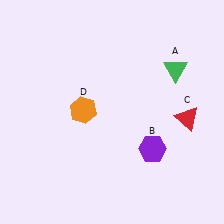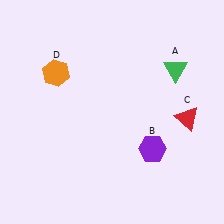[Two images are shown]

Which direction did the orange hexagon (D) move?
The orange hexagon (D) moved up.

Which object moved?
The orange hexagon (D) moved up.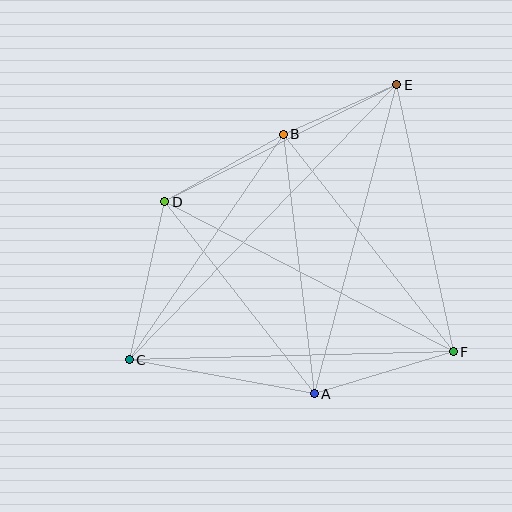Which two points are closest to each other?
Points B and E are closest to each other.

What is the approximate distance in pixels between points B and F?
The distance between B and F is approximately 276 pixels.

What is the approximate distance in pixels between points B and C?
The distance between B and C is approximately 273 pixels.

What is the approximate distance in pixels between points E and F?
The distance between E and F is approximately 273 pixels.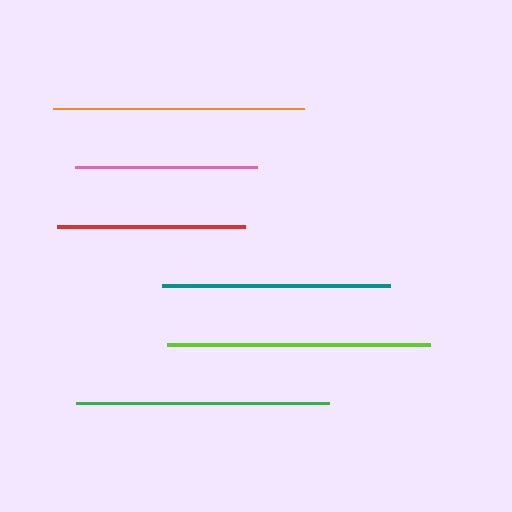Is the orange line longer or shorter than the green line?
The green line is longer than the orange line.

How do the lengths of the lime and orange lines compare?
The lime and orange lines are approximately the same length.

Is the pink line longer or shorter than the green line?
The green line is longer than the pink line.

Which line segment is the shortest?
The pink line is the shortest at approximately 183 pixels.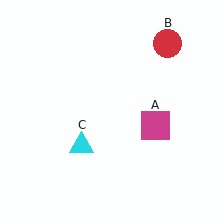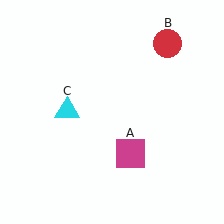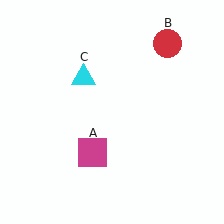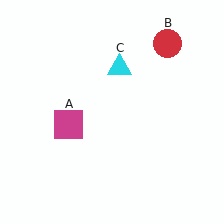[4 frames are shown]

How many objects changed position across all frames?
2 objects changed position: magenta square (object A), cyan triangle (object C).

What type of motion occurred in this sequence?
The magenta square (object A), cyan triangle (object C) rotated clockwise around the center of the scene.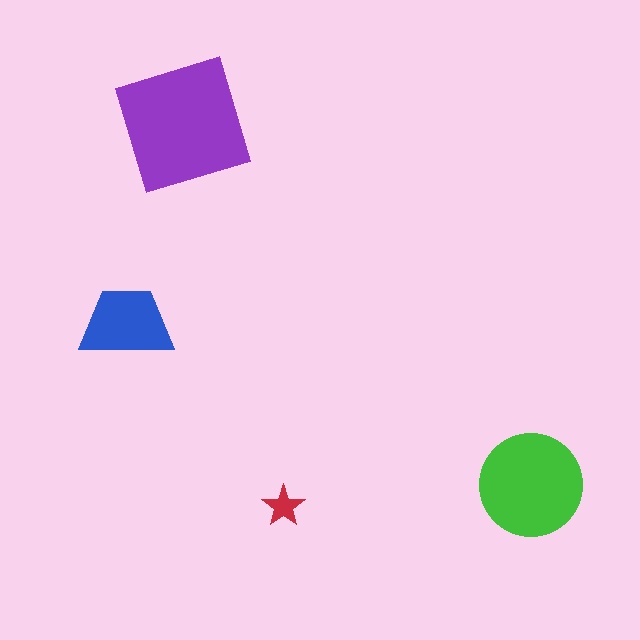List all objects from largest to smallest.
The purple square, the green circle, the blue trapezoid, the red star.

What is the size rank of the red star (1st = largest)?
4th.